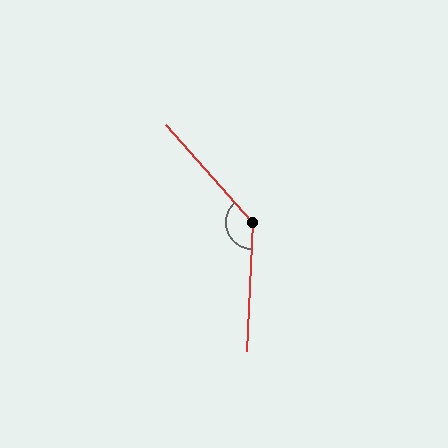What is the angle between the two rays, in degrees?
Approximately 135 degrees.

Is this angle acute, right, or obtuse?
It is obtuse.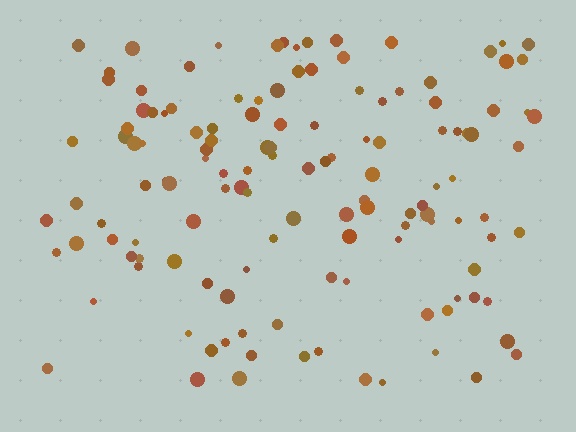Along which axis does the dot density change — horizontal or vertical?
Vertical.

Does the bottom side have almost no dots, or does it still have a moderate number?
Still a moderate number, just noticeably fewer than the top.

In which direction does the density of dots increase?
From bottom to top, with the top side densest.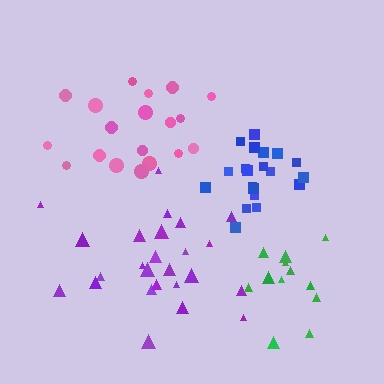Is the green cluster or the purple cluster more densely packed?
Green.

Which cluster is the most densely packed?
Blue.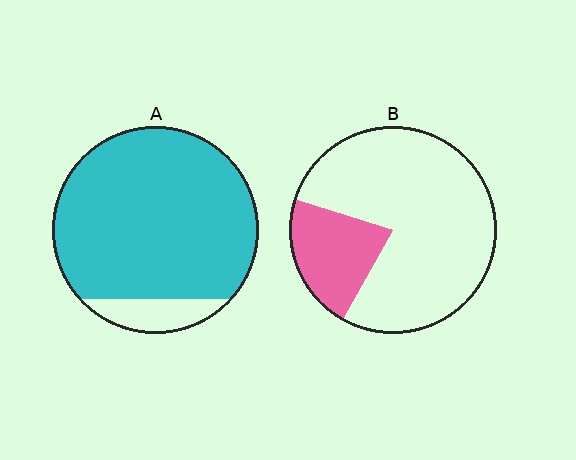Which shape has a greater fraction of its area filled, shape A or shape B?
Shape A.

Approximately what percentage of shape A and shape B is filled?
A is approximately 90% and B is approximately 20%.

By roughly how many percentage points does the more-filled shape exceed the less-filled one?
By roughly 65 percentage points (A over B).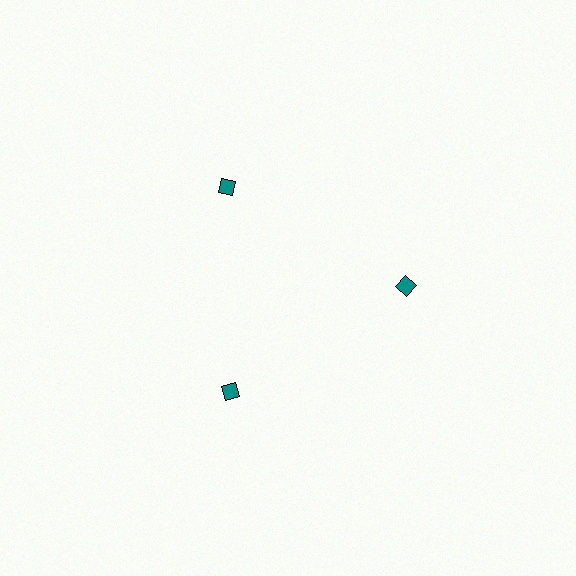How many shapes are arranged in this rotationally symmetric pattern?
There are 3 shapes, arranged in 3 groups of 1.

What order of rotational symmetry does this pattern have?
This pattern has 3-fold rotational symmetry.